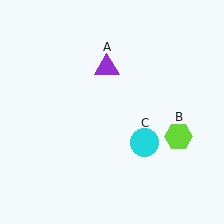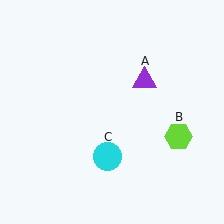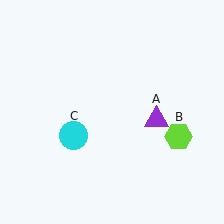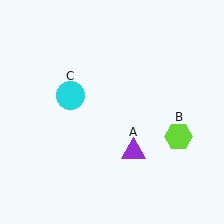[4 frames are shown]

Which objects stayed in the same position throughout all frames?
Lime hexagon (object B) remained stationary.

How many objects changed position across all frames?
2 objects changed position: purple triangle (object A), cyan circle (object C).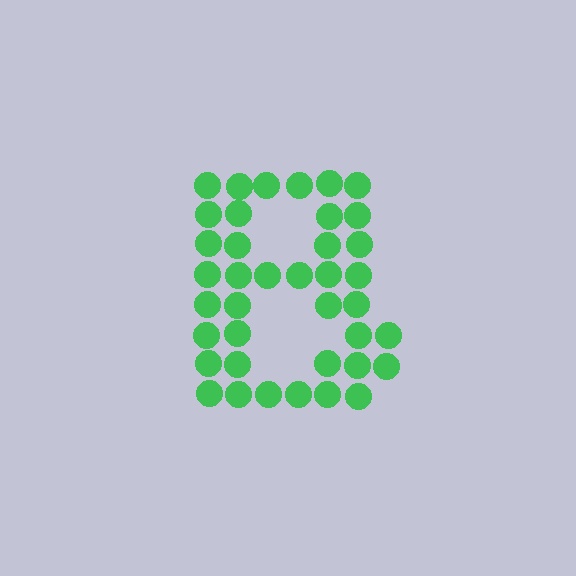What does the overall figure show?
The overall figure shows the letter B.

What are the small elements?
The small elements are circles.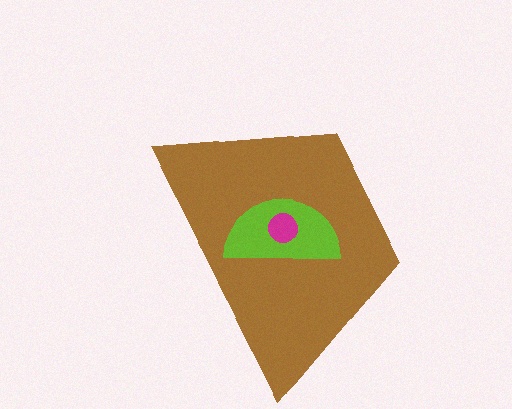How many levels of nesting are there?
3.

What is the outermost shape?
The brown trapezoid.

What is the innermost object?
The magenta circle.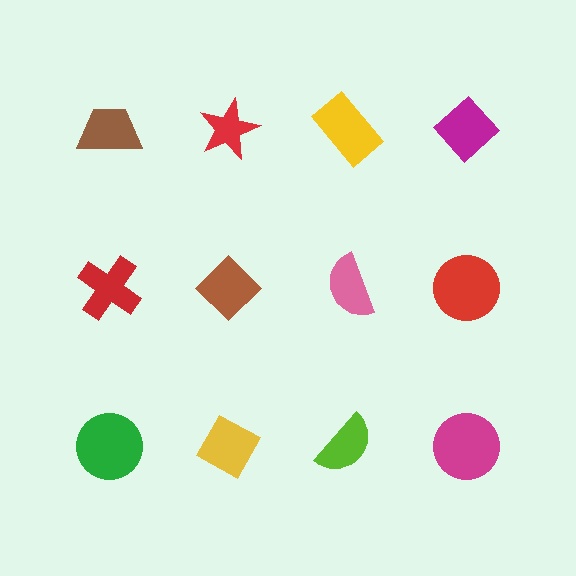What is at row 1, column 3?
A yellow rectangle.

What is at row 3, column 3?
A lime semicircle.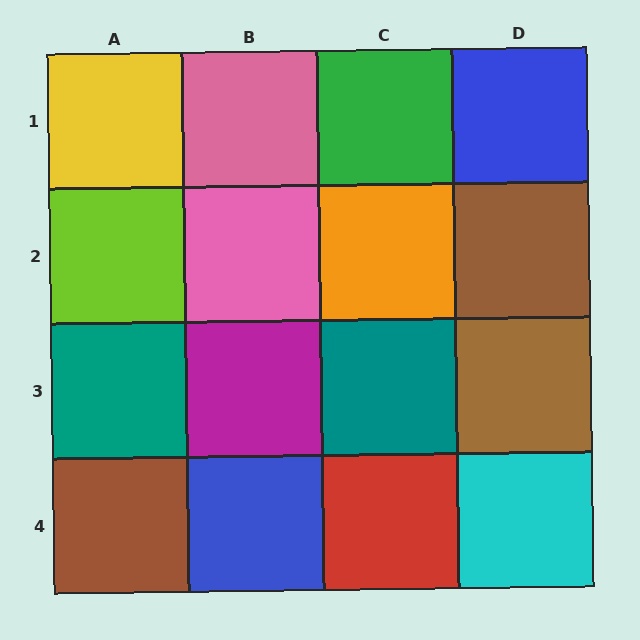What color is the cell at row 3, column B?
Magenta.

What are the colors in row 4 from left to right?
Brown, blue, red, cyan.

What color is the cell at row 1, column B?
Pink.